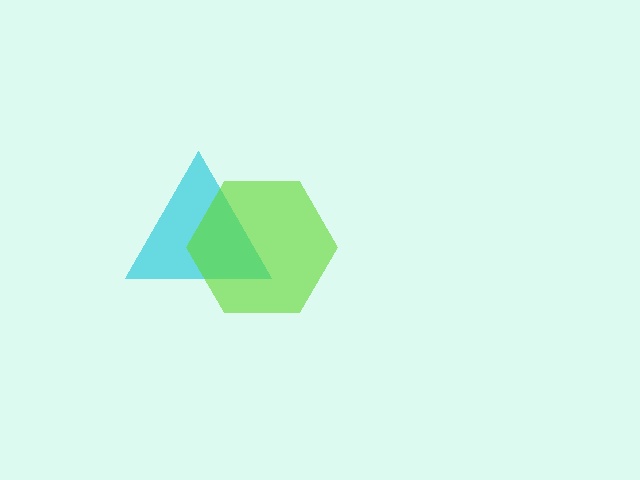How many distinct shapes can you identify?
There are 2 distinct shapes: a cyan triangle, a lime hexagon.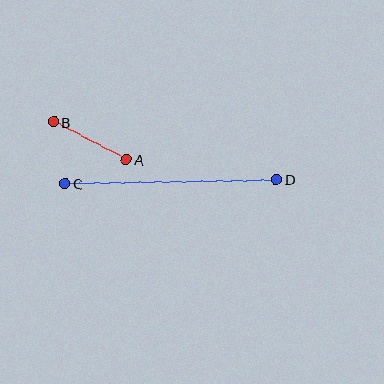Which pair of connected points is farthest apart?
Points C and D are farthest apart.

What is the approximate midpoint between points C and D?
The midpoint is at approximately (171, 182) pixels.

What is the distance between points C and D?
The distance is approximately 212 pixels.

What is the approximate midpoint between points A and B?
The midpoint is at approximately (90, 141) pixels.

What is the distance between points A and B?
The distance is approximately 82 pixels.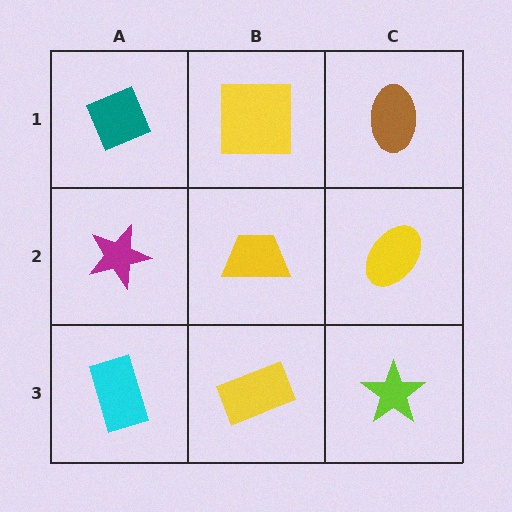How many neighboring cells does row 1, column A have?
2.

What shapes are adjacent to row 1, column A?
A magenta star (row 2, column A), a yellow square (row 1, column B).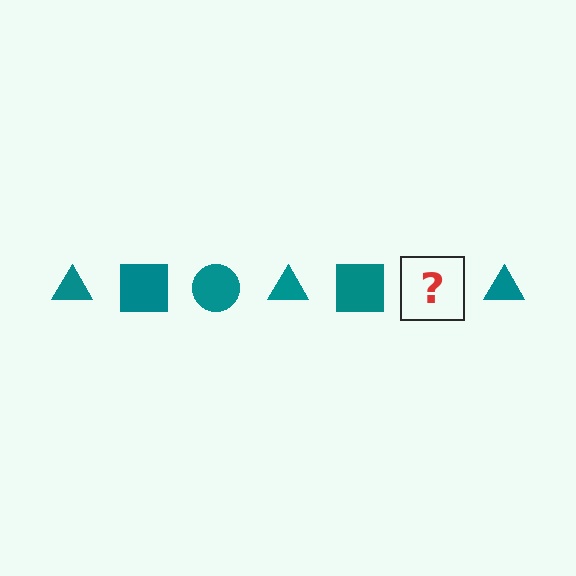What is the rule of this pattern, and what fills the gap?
The rule is that the pattern cycles through triangle, square, circle shapes in teal. The gap should be filled with a teal circle.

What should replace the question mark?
The question mark should be replaced with a teal circle.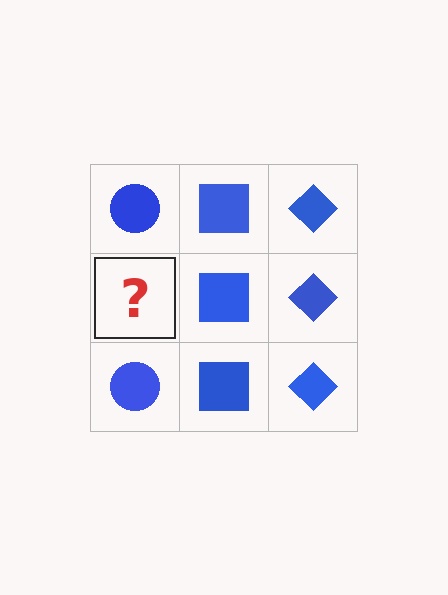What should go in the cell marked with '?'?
The missing cell should contain a blue circle.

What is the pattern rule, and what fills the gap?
The rule is that each column has a consistent shape. The gap should be filled with a blue circle.